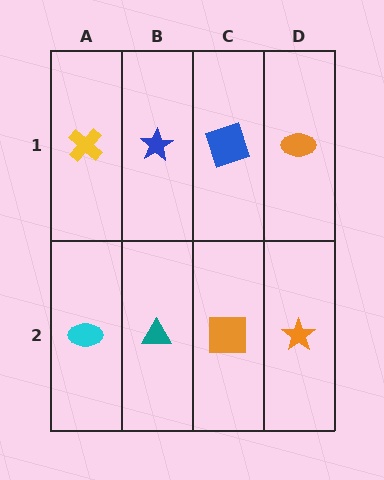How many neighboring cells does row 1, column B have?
3.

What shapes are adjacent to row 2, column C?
A blue square (row 1, column C), a teal triangle (row 2, column B), an orange star (row 2, column D).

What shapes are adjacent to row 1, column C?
An orange square (row 2, column C), a blue star (row 1, column B), an orange ellipse (row 1, column D).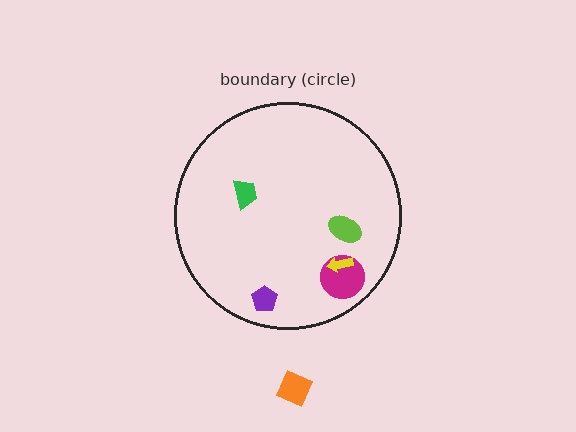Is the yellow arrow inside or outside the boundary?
Inside.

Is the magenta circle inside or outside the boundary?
Inside.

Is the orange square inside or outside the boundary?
Outside.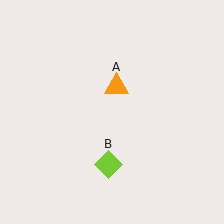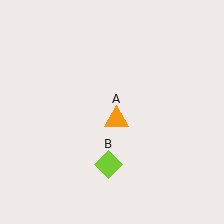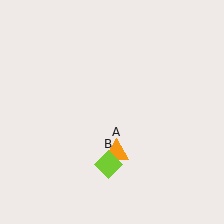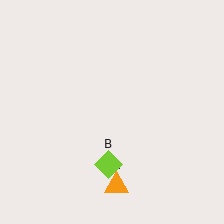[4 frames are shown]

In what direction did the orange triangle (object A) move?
The orange triangle (object A) moved down.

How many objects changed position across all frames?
1 object changed position: orange triangle (object A).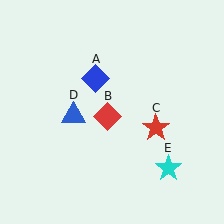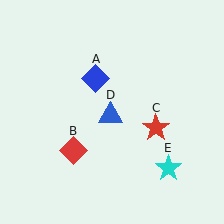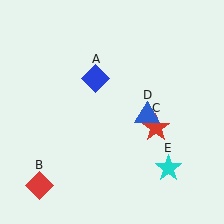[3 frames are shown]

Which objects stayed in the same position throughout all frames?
Blue diamond (object A) and red star (object C) and cyan star (object E) remained stationary.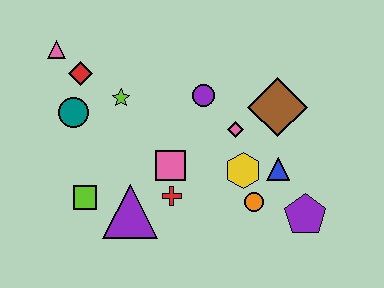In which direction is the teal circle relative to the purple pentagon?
The teal circle is to the left of the purple pentagon.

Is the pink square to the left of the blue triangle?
Yes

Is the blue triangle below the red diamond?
Yes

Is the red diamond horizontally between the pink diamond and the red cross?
No